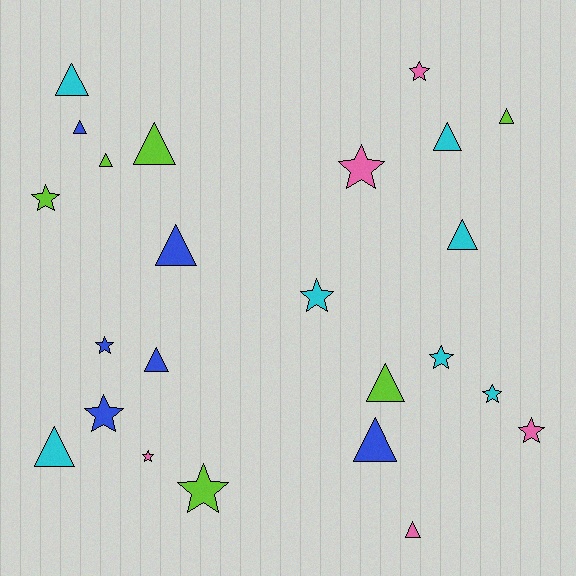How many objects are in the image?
There are 24 objects.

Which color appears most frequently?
Cyan, with 7 objects.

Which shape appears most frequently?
Triangle, with 13 objects.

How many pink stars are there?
There are 4 pink stars.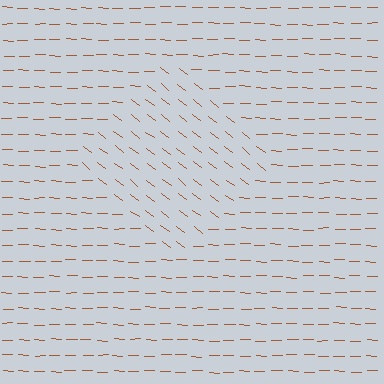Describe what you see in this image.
The image is filled with small brown line segments. A diamond region in the image has lines oriented differently from the surrounding lines, creating a visible texture boundary.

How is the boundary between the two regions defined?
The boundary is defined purely by a change in line orientation (approximately 36 degrees difference). All lines are the same color and thickness.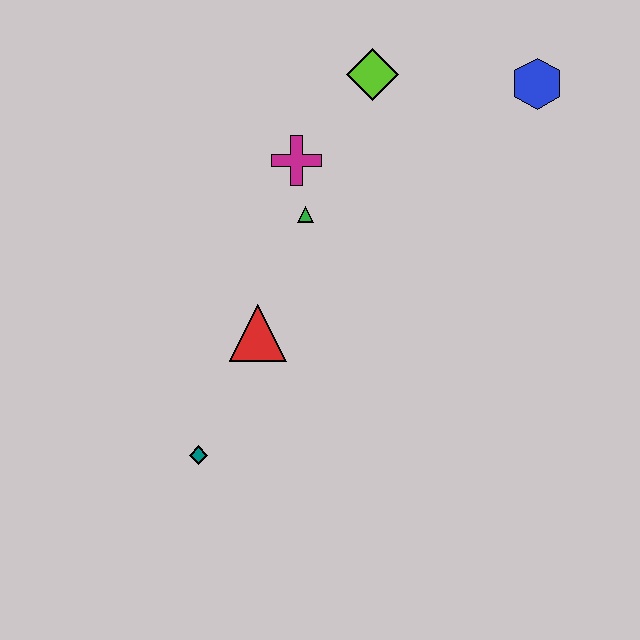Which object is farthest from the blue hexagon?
The teal diamond is farthest from the blue hexagon.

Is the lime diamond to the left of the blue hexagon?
Yes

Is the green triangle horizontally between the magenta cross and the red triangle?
No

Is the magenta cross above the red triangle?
Yes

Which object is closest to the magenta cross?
The green triangle is closest to the magenta cross.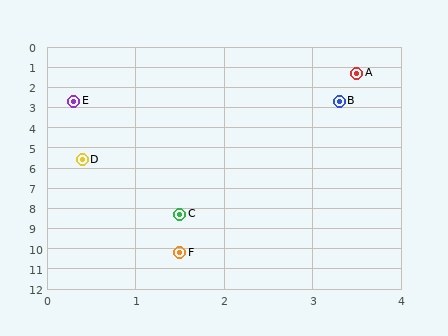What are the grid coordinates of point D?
Point D is at approximately (0.4, 5.6).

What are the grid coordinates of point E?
Point E is at approximately (0.3, 2.7).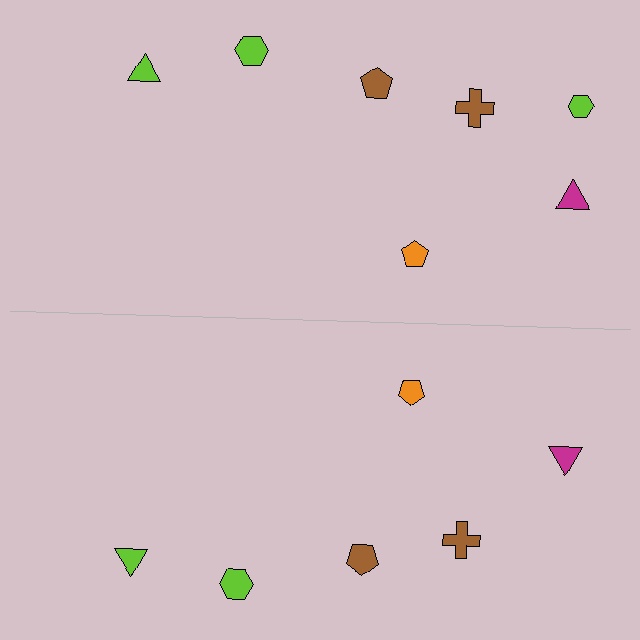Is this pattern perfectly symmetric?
No, the pattern is not perfectly symmetric. A lime hexagon is missing from the bottom side.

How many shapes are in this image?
There are 13 shapes in this image.